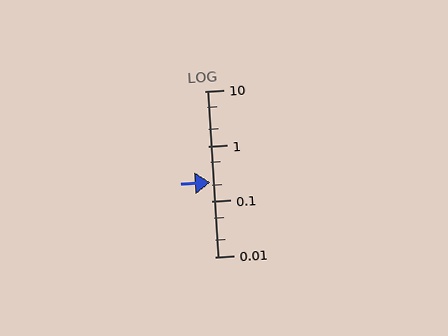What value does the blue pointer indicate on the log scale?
The pointer indicates approximately 0.22.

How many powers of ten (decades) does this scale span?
The scale spans 3 decades, from 0.01 to 10.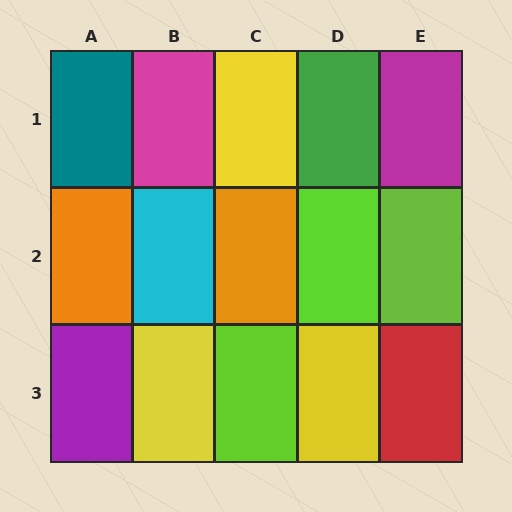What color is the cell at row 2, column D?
Lime.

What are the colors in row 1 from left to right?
Teal, magenta, yellow, green, magenta.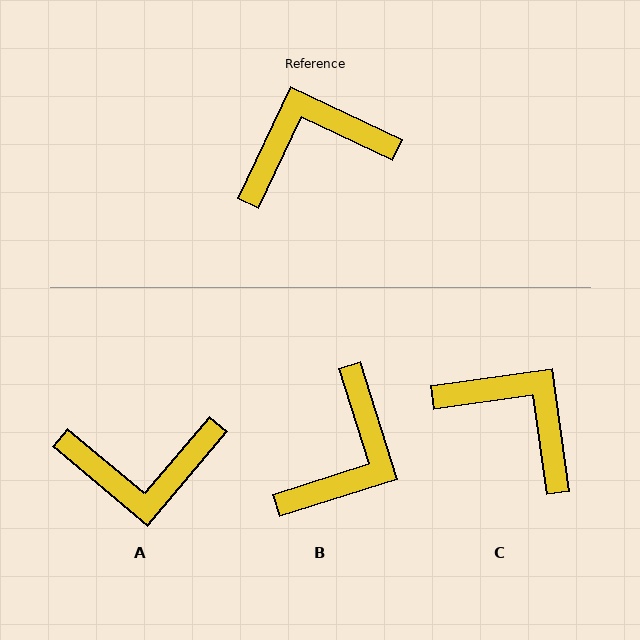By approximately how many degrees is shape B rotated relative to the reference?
Approximately 137 degrees clockwise.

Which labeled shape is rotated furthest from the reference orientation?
A, about 165 degrees away.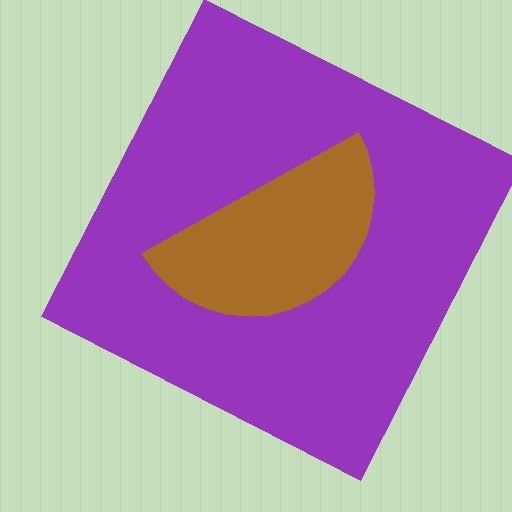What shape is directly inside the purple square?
The brown semicircle.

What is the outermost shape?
The purple square.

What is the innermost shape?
The brown semicircle.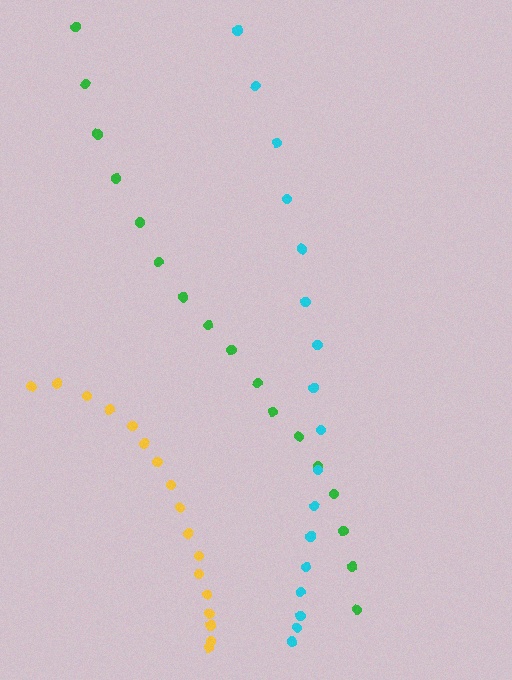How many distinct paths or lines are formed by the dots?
There are 3 distinct paths.